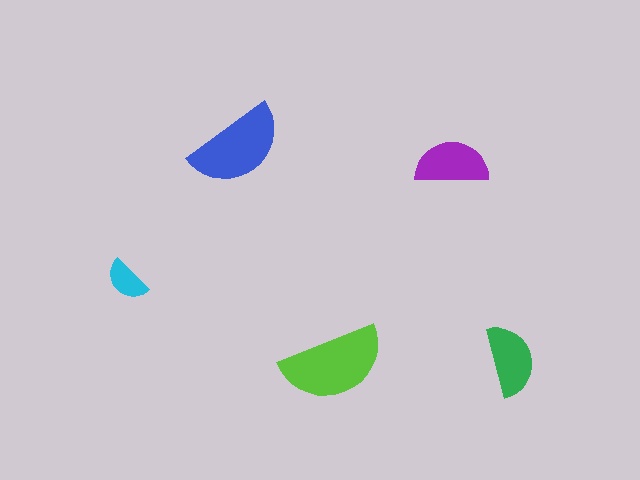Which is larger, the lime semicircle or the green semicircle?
The lime one.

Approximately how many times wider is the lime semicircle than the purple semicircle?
About 1.5 times wider.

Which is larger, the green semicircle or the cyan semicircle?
The green one.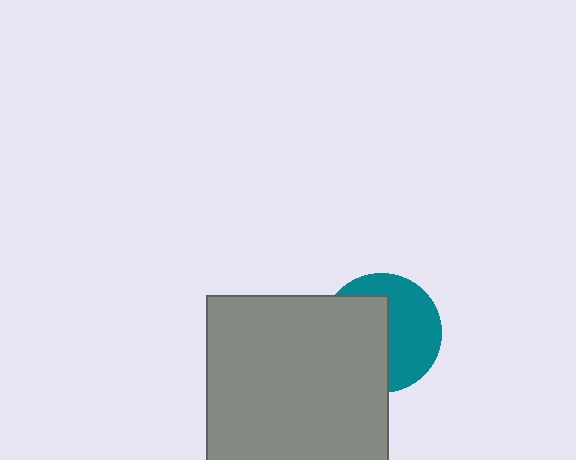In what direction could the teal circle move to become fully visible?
The teal circle could move right. That would shift it out from behind the gray square entirely.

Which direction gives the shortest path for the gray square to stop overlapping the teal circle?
Moving left gives the shortest separation.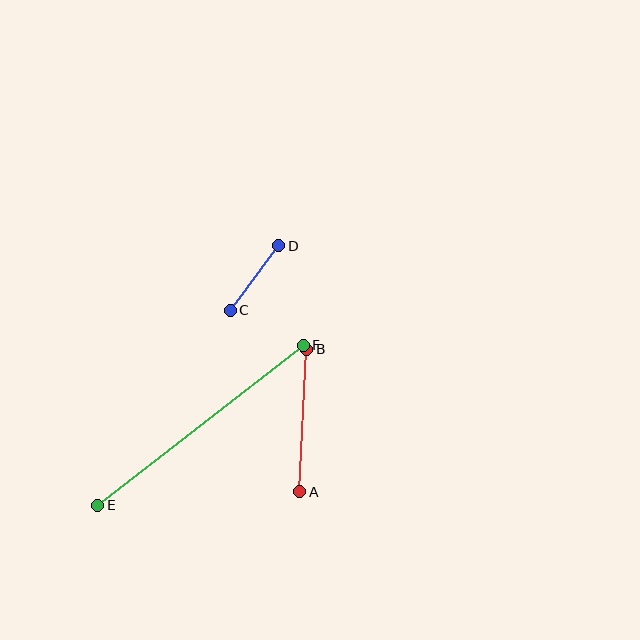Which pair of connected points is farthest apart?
Points E and F are farthest apart.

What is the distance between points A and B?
The distance is approximately 143 pixels.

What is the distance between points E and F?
The distance is approximately 261 pixels.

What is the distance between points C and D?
The distance is approximately 81 pixels.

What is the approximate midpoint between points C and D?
The midpoint is at approximately (254, 278) pixels.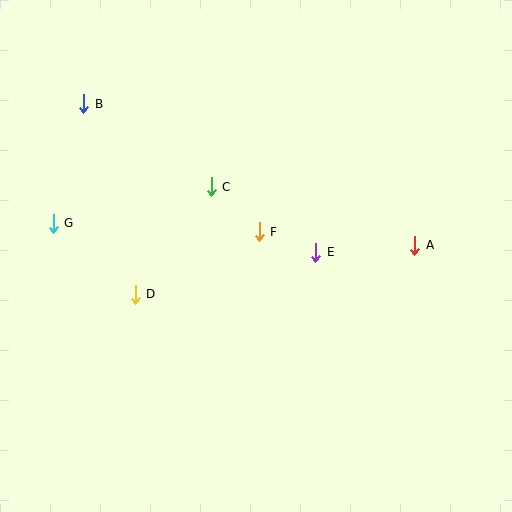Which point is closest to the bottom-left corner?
Point D is closest to the bottom-left corner.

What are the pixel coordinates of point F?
Point F is at (259, 232).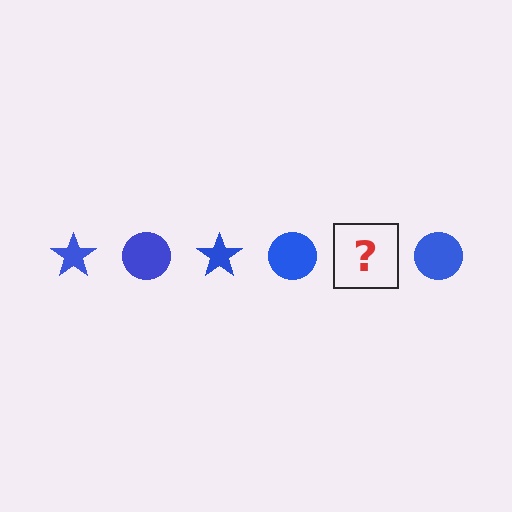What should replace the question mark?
The question mark should be replaced with a blue star.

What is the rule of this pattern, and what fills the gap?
The rule is that the pattern cycles through star, circle shapes in blue. The gap should be filled with a blue star.